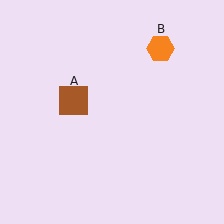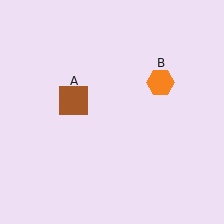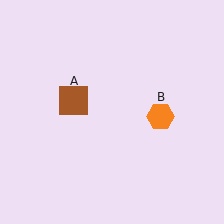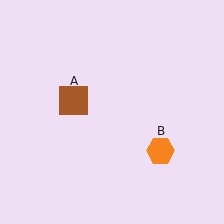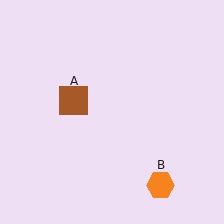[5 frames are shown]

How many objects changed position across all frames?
1 object changed position: orange hexagon (object B).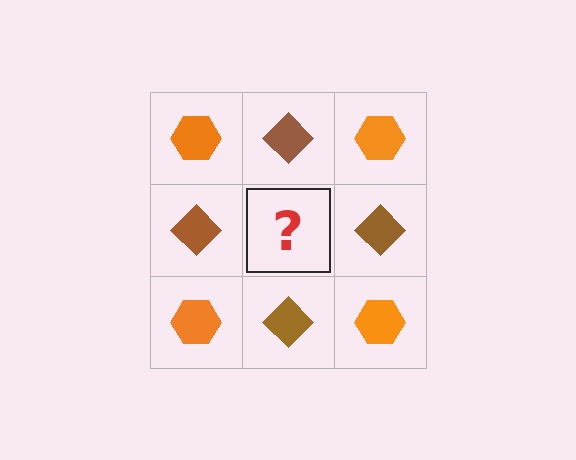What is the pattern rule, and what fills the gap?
The rule is that it alternates orange hexagon and brown diamond in a checkerboard pattern. The gap should be filled with an orange hexagon.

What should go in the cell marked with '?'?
The missing cell should contain an orange hexagon.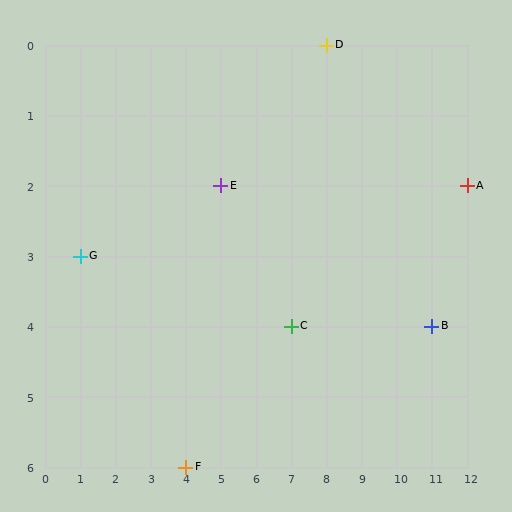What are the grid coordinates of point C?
Point C is at grid coordinates (7, 4).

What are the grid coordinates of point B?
Point B is at grid coordinates (11, 4).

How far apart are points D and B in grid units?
Points D and B are 3 columns and 4 rows apart (about 5.0 grid units diagonally).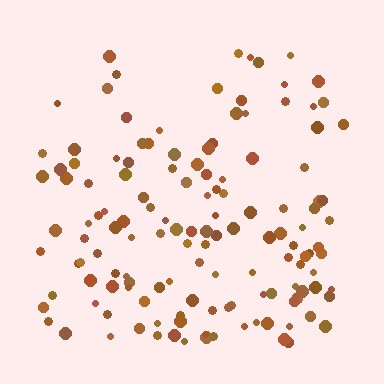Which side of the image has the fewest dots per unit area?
The top.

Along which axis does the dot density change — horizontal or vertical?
Vertical.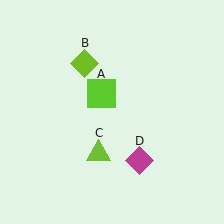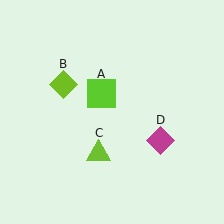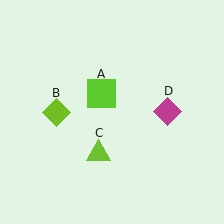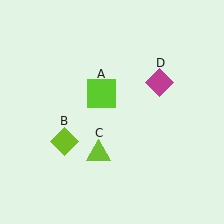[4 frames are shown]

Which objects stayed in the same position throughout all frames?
Lime square (object A) and lime triangle (object C) remained stationary.